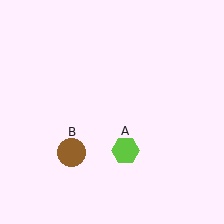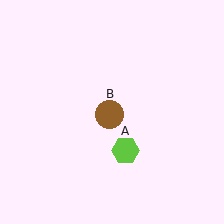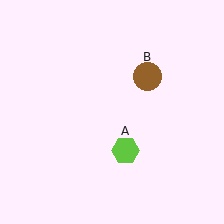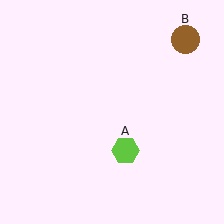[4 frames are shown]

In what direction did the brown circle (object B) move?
The brown circle (object B) moved up and to the right.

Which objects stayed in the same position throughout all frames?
Lime hexagon (object A) remained stationary.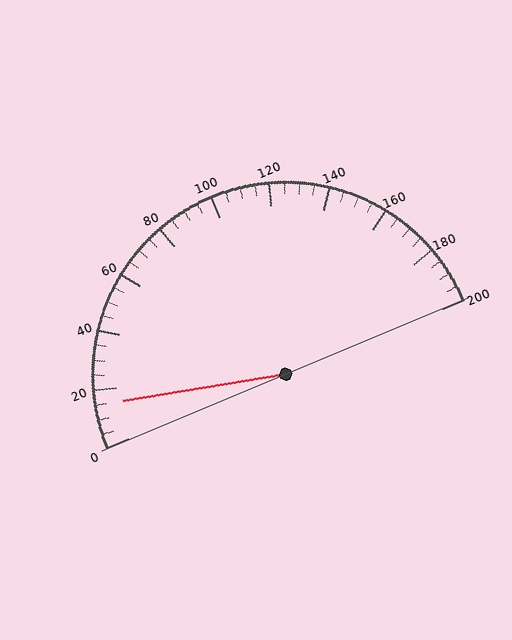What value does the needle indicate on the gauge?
The needle indicates approximately 15.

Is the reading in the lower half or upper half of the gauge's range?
The reading is in the lower half of the range (0 to 200).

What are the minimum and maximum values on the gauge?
The gauge ranges from 0 to 200.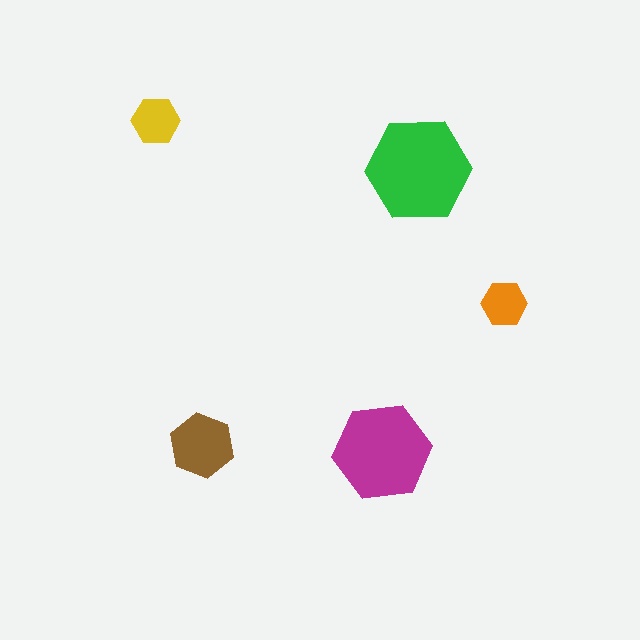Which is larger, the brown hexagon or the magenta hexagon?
The magenta one.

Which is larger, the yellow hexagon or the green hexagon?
The green one.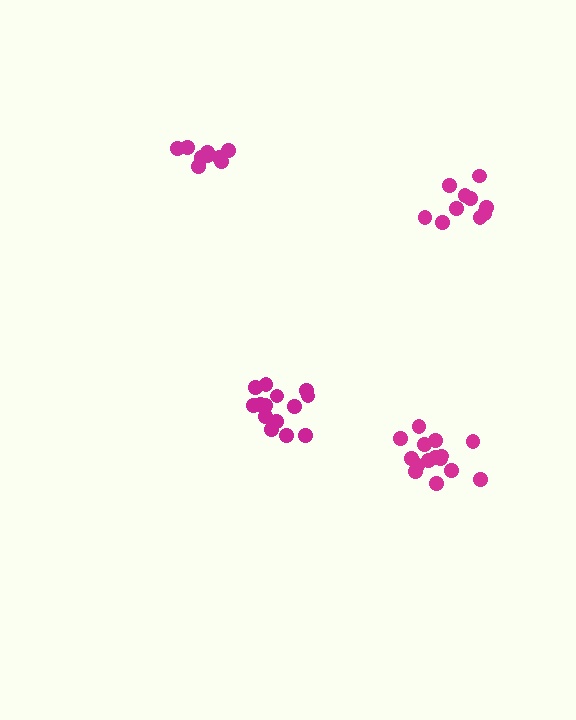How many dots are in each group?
Group 1: 15 dots, Group 2: 9 dots, Group 3: 14 dots, Group 4: 10 dots (48 total).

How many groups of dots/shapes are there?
There are 4 groups.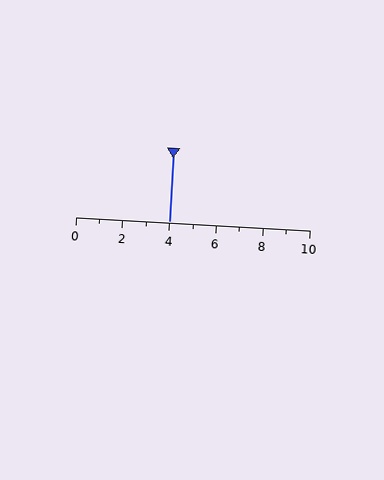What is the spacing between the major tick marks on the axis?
The major ticks are spaced 2 apart.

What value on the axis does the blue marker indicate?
The marker indicates approximately 4.